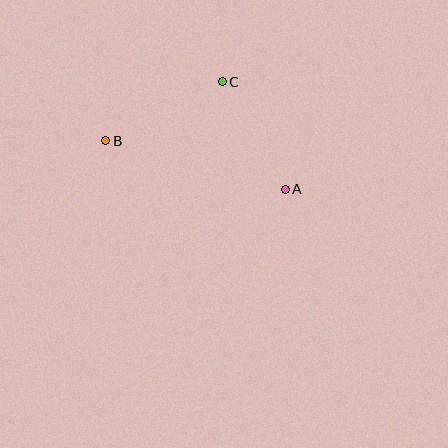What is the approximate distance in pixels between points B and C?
The distance between B and C is approximately 131 pixels.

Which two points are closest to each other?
Points A and C are closest to each other.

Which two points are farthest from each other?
Points A and B are farthest from each other.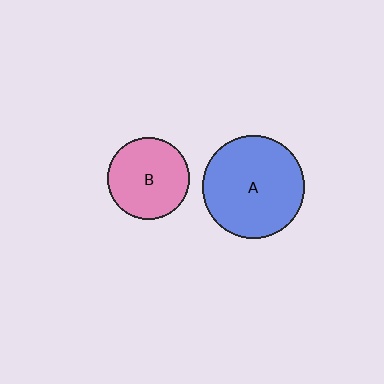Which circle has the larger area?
Circle A (blue).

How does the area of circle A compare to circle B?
Approximately 1.6 times.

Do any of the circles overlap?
No, none of the circles overlap.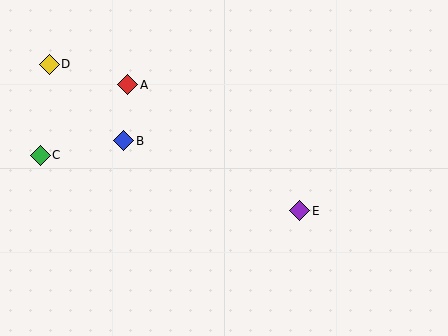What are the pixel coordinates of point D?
Point D is at (49, 64).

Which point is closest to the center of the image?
Point E at (300, 211) is closest to the center.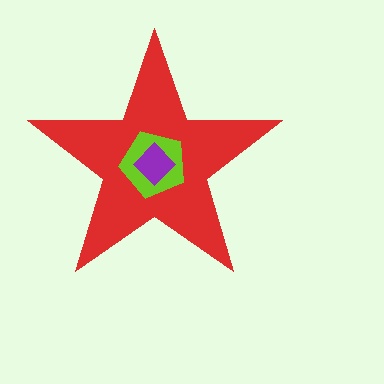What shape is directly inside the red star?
The lime pentagon.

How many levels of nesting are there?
3.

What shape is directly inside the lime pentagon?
The purple diamond.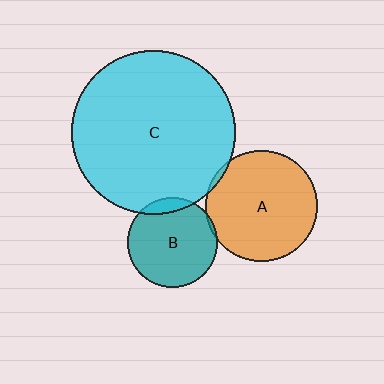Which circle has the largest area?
Circle C (cyan).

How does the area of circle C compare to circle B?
Approximately 3.3 times.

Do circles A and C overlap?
Yes.